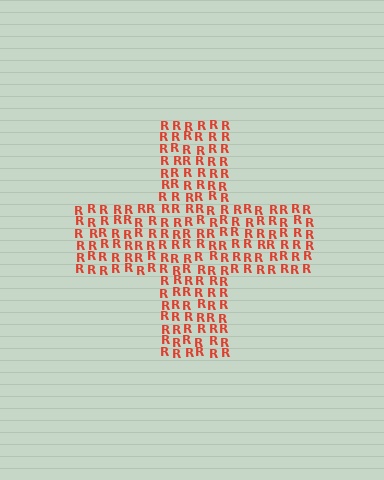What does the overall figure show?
The overall figure shows a cross.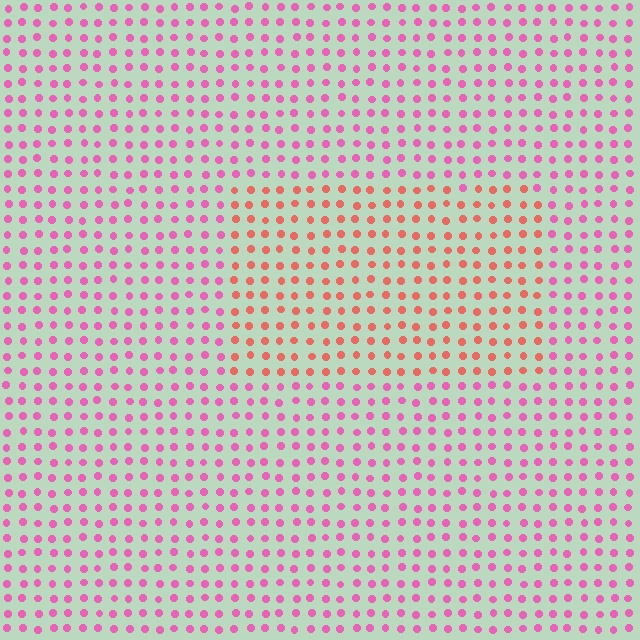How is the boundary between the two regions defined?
The boundary is defined purely by a slight shift in hue (about 42 degrees). Spacing, size, and orientation are identical on both sides.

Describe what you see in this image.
The image is filled with small pink elements in a uniform arrangement. A rectangle-shaped region is visible where the elements are tinted to a slightly different hue, forming a subtle color boundary.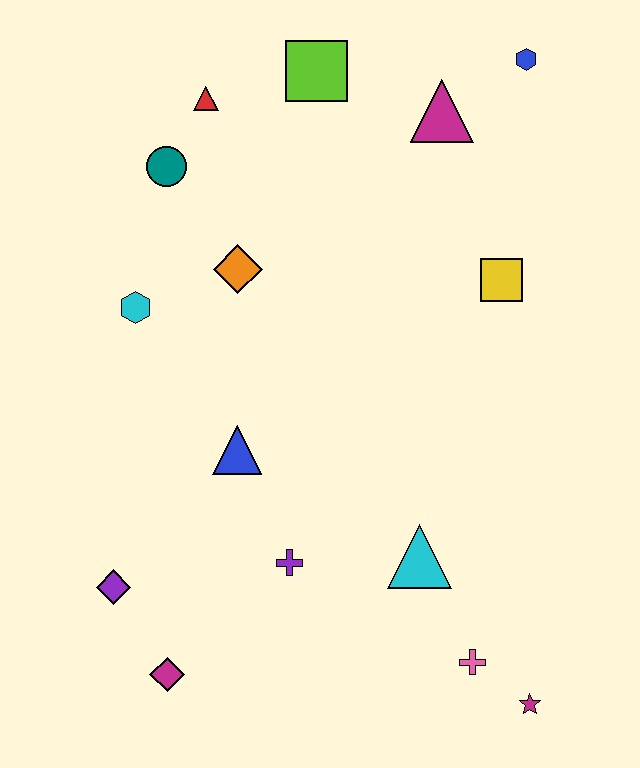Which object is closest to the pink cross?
The magenta star is closest to the pink cross.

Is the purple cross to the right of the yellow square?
No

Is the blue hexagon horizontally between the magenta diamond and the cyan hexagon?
No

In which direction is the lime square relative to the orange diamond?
The lime square is above the orange diamond.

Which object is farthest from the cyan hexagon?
The magenta star is farthest from the cyan hexagon.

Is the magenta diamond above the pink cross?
No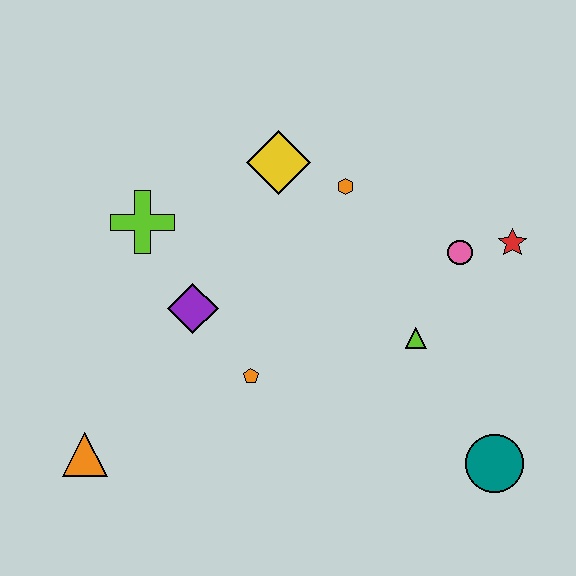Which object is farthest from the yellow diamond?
The teal circle is farthest from the yellow diamond.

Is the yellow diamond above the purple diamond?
Yes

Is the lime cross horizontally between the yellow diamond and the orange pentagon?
No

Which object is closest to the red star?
The pink circle is closest to the red star.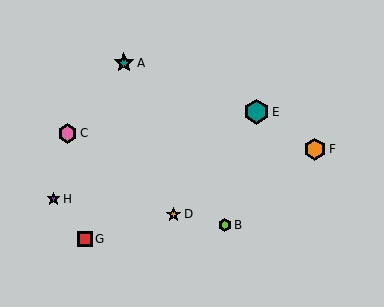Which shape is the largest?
The teal hexagon (labeled E) is the largest.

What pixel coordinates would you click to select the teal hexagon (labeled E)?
Click at (257, 112) to select the teal hexagon E.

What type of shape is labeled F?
Shape F is an orange hexagon.